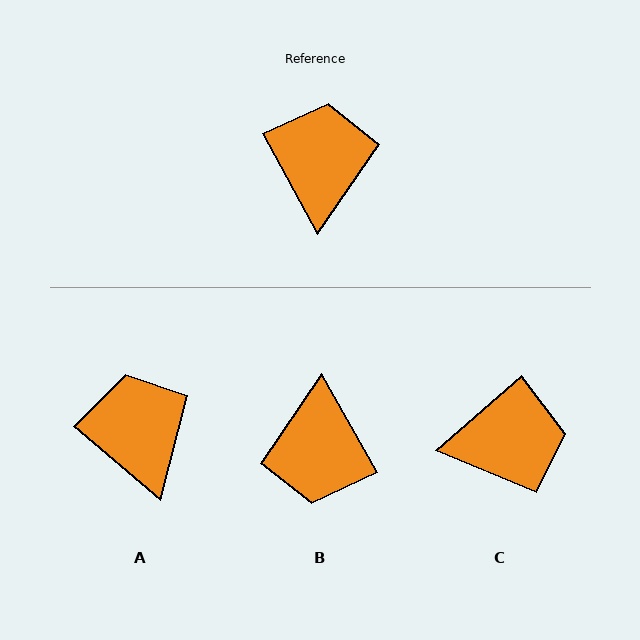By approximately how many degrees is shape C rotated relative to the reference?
Approximately 78 degrees clockwise.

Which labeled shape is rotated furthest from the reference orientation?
B, about 179 degrees away.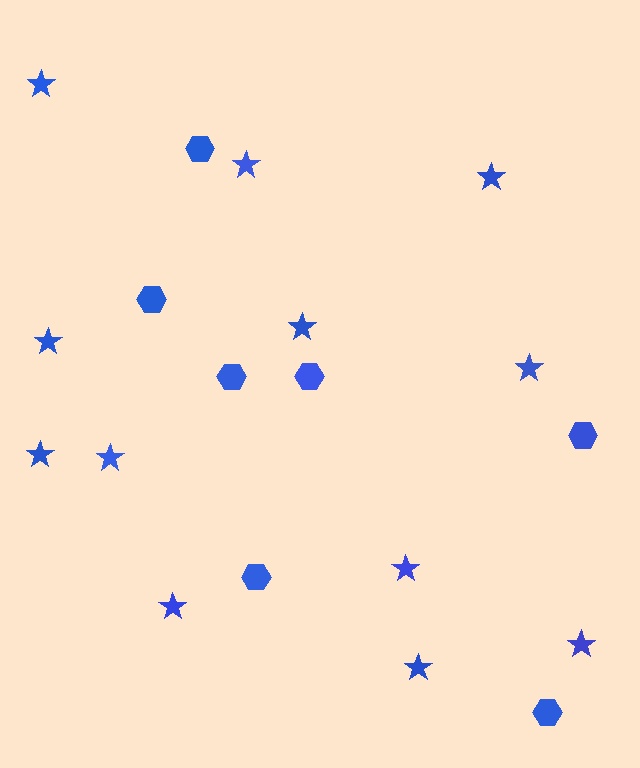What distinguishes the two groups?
There are 2 groups: one group of hexagons (7) and one group of stars (12).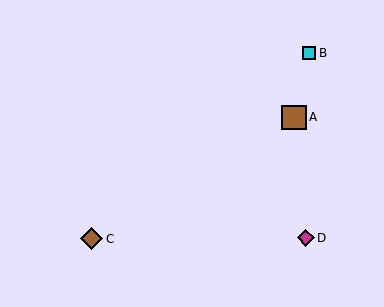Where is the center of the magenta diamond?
The center of the magenta diamond is at (306, 238).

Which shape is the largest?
The brown square (labeled A) is the largest.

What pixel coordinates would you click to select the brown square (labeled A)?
Click at (294, 117) to select the brown square A.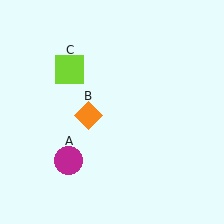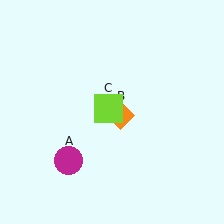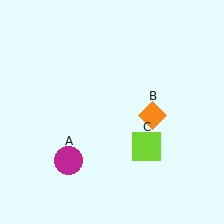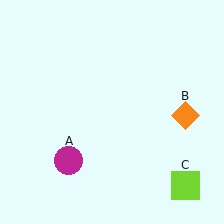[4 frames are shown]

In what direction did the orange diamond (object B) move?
The orange diamond (object B) moved right.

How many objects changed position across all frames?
2 objects changed position: orange diamond (object B), lime square (object C).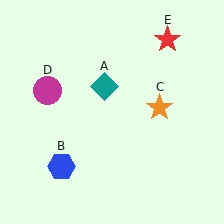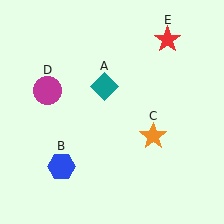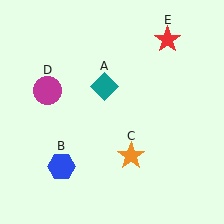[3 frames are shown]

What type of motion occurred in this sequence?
The orange star (object C) rotated clockwise around the center of the scene.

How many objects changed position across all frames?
1 object changed position: orange star (object C).